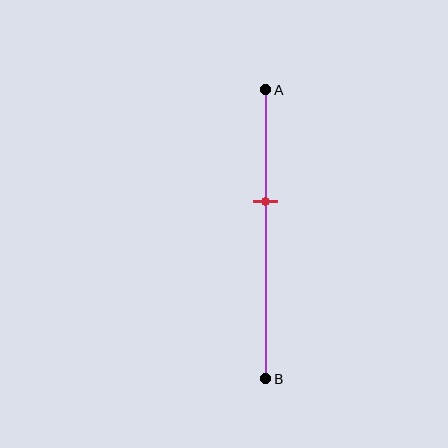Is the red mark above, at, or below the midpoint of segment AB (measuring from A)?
The red mark is above the midpoint of segment AB.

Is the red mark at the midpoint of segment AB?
No, the mark is at about 40% from A, not at the 50% midpoint.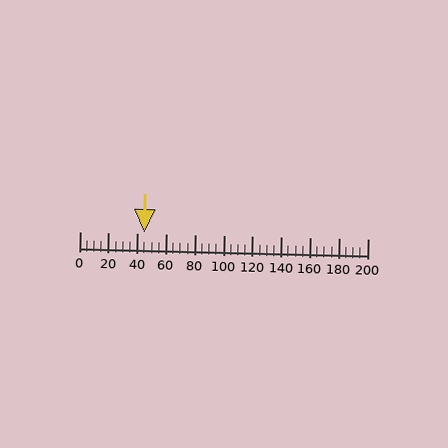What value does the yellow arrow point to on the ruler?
The yellow arrow points to approximately 45.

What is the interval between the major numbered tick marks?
The major tick marks are spaced 20 units apart.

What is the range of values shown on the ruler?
The ruler shows values from 0 to 200.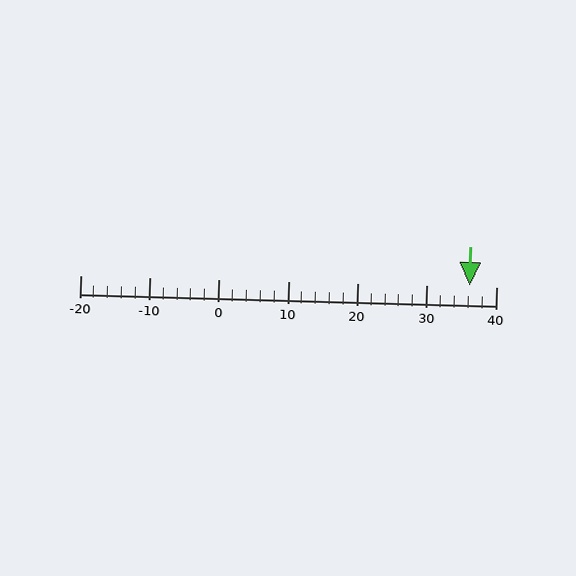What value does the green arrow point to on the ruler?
The green arrow points to approximately 36.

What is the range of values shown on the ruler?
The ruler shows values from -20 to 40.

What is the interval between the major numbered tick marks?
The major tick marks are spaced 10 units apart.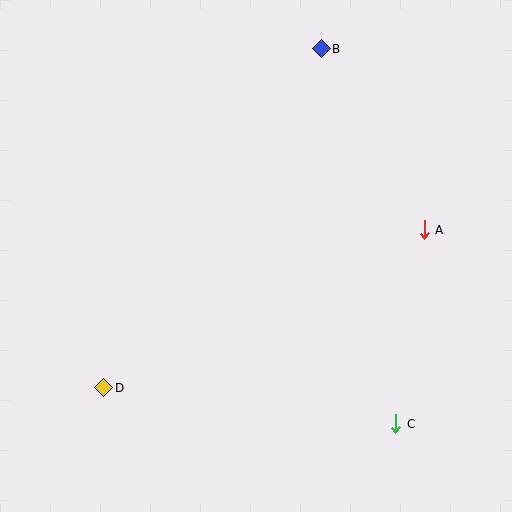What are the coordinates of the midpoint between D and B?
The midpoint between D and B is at (213, 218).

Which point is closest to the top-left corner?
Point B is closest to the top-left corner.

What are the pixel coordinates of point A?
Point A is at (424, 230).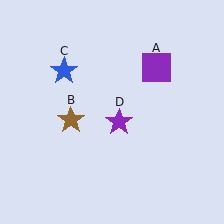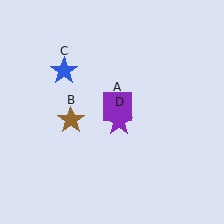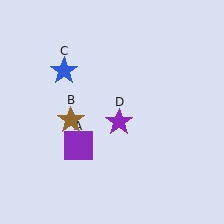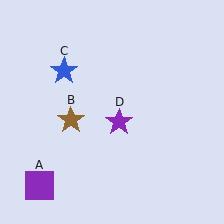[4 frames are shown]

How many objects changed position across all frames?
1 object changed position: purple square (object A).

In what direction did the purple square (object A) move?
The purple square (object A) moved down and to the left.